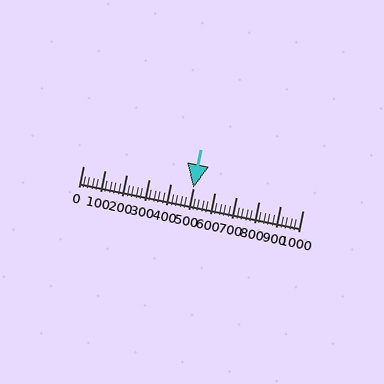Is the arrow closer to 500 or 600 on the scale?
The arrow is closer to 500.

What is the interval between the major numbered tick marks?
The major tick marks are spaced 100 units apart.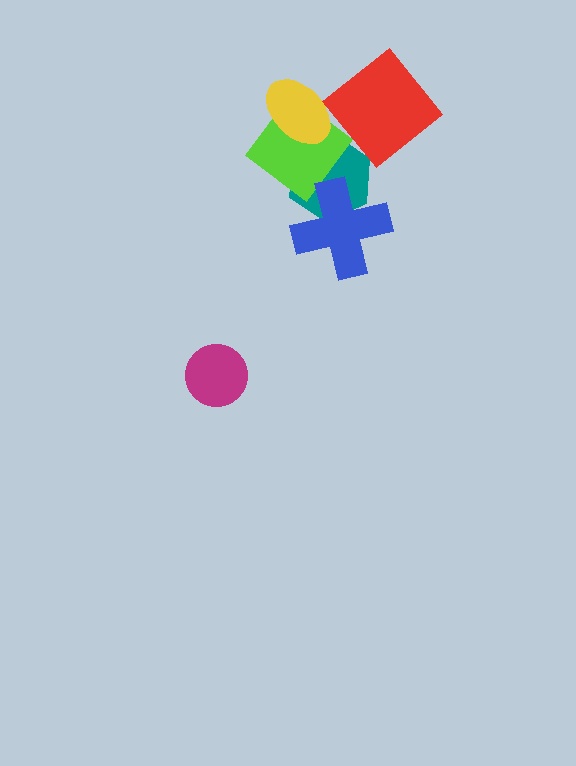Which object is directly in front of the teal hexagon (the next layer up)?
The lime diamond is directly in front of the teal hexagon.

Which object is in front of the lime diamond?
The yellow ellipse is in front of the lime diamond.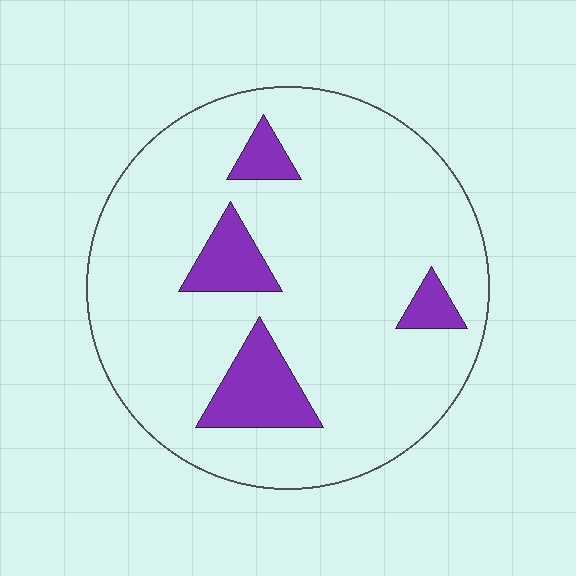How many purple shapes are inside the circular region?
4.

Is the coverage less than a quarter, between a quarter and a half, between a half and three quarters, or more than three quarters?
Less than a quarter.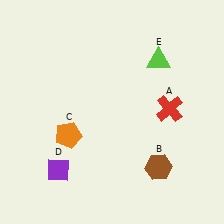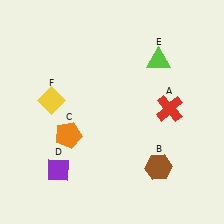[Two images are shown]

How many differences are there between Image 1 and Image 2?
There is 1 difference between the two images.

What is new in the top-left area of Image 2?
A yellow diamond (F) was added in the top-left area of Image 2.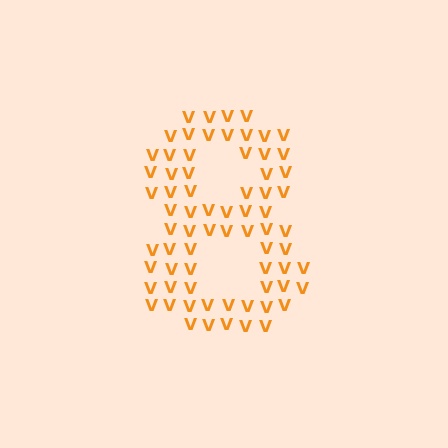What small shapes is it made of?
It is made of small letter V's.